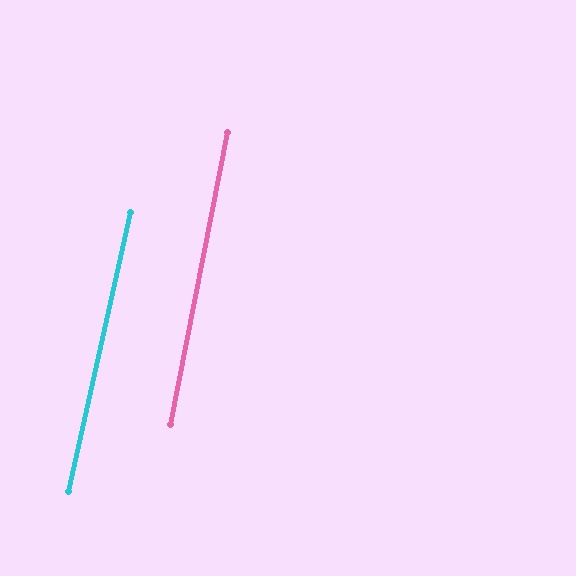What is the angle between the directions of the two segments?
Approximately 1 degree.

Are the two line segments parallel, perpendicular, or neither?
Parallel — their directions differ by only 1.5°.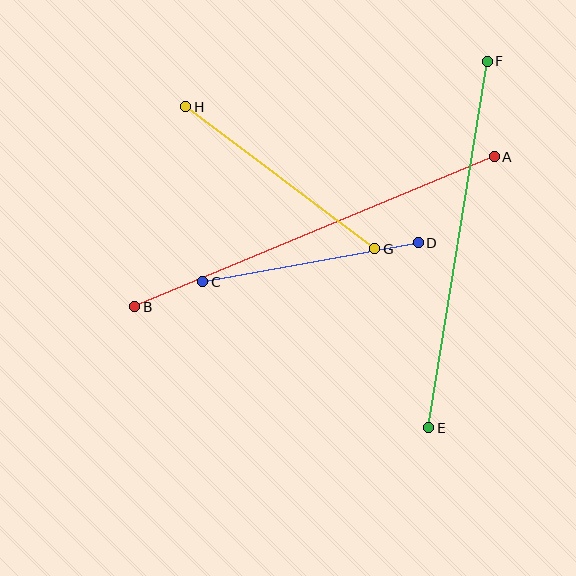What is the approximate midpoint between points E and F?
The midpoint is at approximately (458, 245) pixels.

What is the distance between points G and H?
The distance is approximately 236 pixels.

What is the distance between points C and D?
The distance is approximately 219 pixels.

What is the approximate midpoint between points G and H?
The midpoint is at approximately (280, 178) pixels.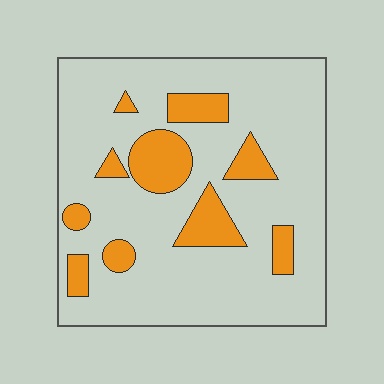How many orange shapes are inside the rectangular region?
10.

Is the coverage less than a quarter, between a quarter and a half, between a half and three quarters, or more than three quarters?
Less than a quarter.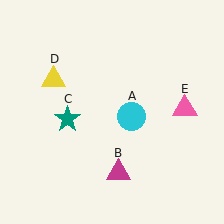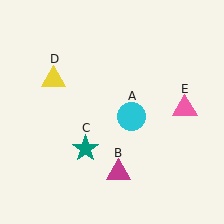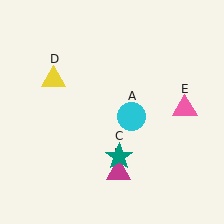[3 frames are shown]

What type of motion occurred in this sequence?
The teal star (object C) rotated counterclockwise around the center of the scene.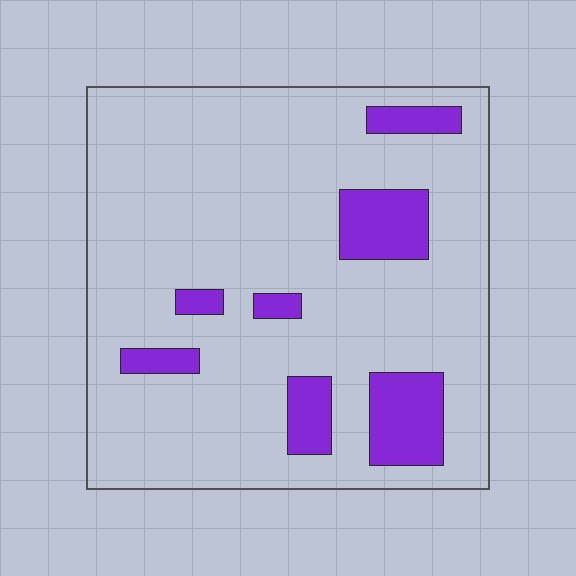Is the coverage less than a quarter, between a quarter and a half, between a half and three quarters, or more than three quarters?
Less than a quarter.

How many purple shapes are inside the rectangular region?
7.